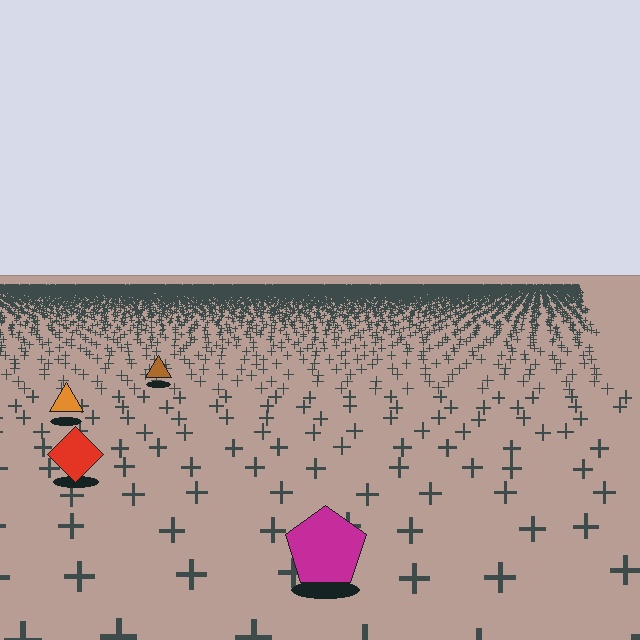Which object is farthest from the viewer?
The brown triangle is farthest from the viewer. It appears smaller and the ground texture around it is denser.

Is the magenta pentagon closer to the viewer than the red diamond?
Yes. The magenta pentagon is closer — you can tell from the texture gradient: the ground texture is coarser near it.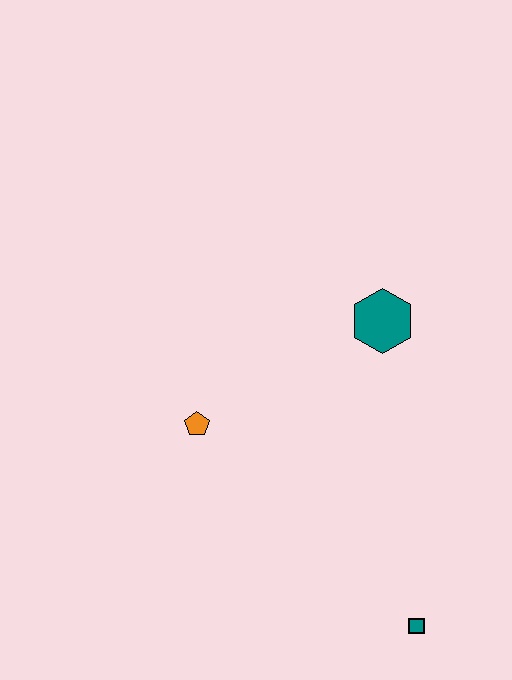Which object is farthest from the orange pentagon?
The teal square is farthest from the orange pentagon.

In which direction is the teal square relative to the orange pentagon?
The teal square is to the right of the orange pentagon.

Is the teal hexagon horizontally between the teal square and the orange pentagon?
Yes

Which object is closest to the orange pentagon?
The teal hexagon is closest to the orange pentagon.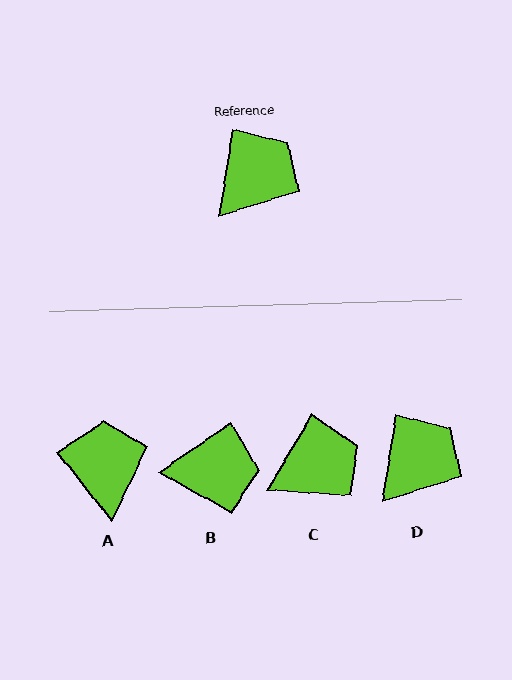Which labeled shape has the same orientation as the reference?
D.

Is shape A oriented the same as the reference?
No, it is off by about 47 degrees.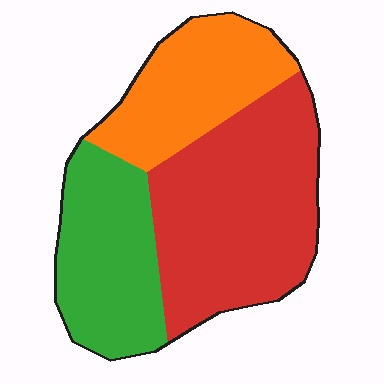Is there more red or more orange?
Red.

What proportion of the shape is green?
Green takes up about one quarter (1/4) of the shape.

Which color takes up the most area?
Red, at roughly 45%.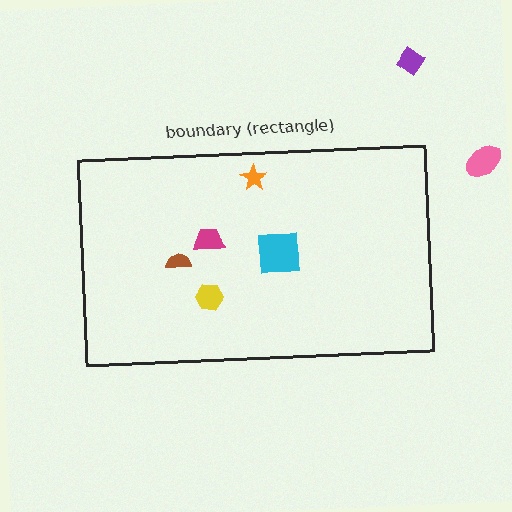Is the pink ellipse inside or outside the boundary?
Outside.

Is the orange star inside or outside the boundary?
Inside.